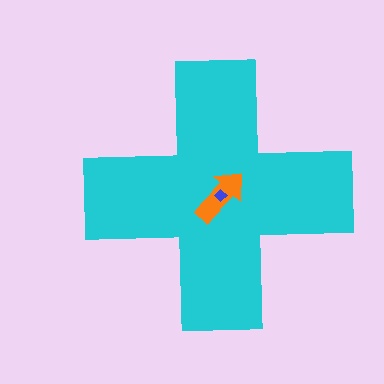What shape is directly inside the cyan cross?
The orange arrow.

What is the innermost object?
The blue diamond.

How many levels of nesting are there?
3.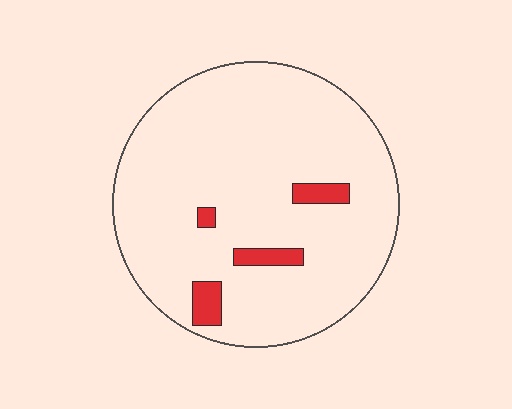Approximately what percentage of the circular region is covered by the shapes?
Approximately 5%.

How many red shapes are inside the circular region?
4.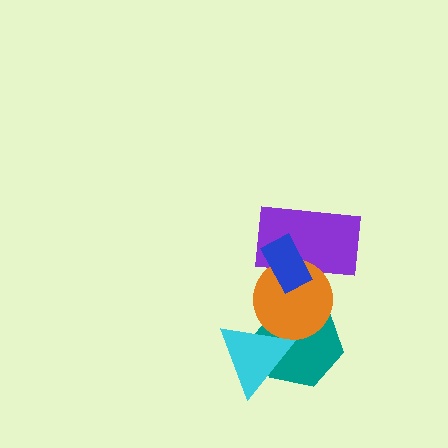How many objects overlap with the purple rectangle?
2 objects overlap with the purple rectangle.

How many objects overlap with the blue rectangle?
2 objects overlap with the blue rectangle.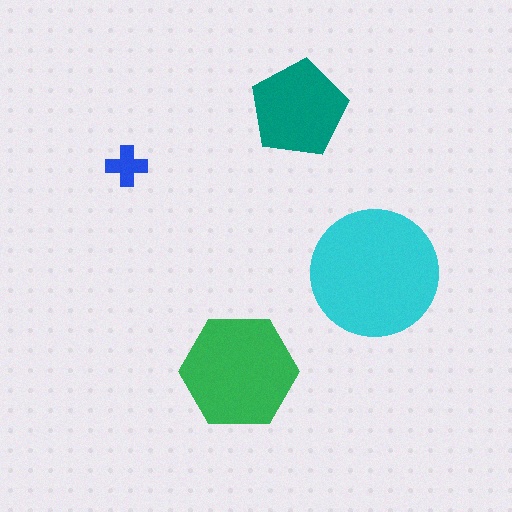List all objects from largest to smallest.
The cyan circle, the green hexagon, the teal pentagon, the blue cross.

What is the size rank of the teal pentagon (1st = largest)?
3rd.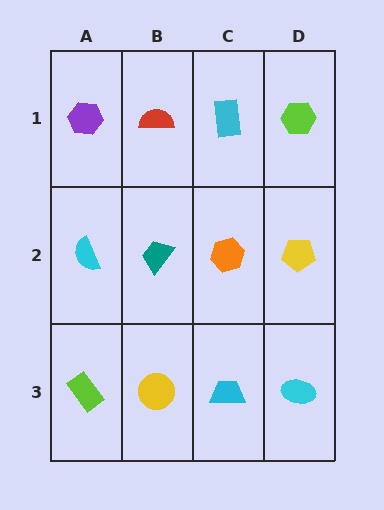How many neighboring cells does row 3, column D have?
2.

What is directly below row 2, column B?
A yellow circle.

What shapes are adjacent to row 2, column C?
A cyan rectangle (row 1, column C), a cyan trapezoid (row 3, column C), a teal trapezoid (row 2, column B), a yellow pentagon (row 2, column D).